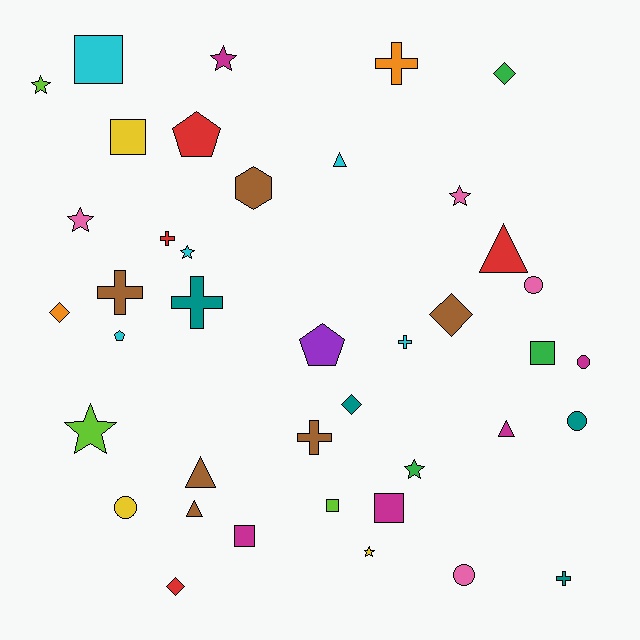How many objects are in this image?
There are 40 objects.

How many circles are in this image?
There are 5 circles.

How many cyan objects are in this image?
There are 5 cyan objects.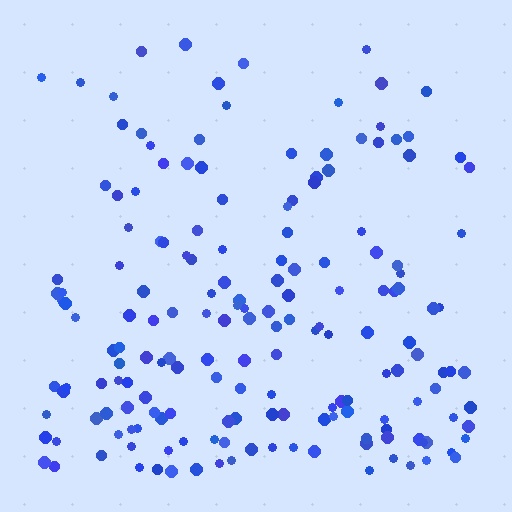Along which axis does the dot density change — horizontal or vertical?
Vertical.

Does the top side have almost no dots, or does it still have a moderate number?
Still a moderate number, just noticeably fewer than the bottom.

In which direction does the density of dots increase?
From top to bottom, with the bottom side densest.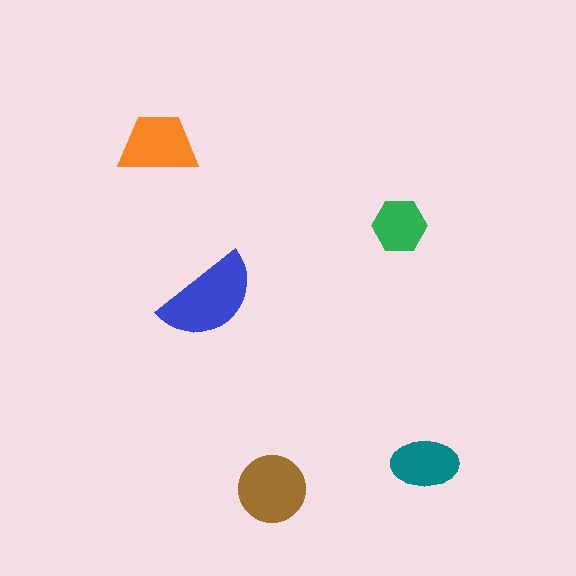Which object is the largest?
The blue semicircle.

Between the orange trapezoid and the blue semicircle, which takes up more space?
The blue semicircle.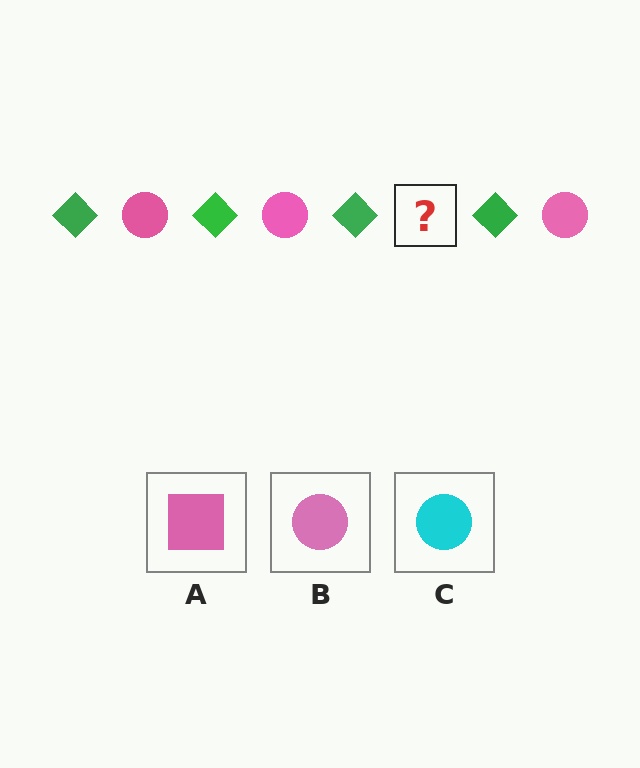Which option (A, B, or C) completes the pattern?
B.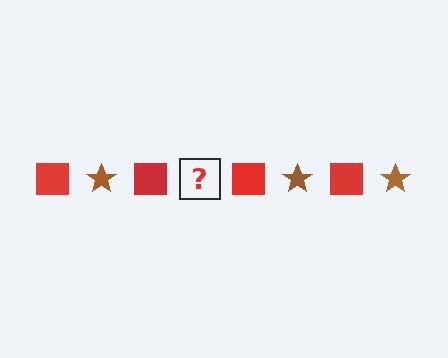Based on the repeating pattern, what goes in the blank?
The blank should be a brown star.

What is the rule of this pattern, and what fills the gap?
The rule is that the pattern alternates between red square and brown star. The gap should be filled with a brown star.